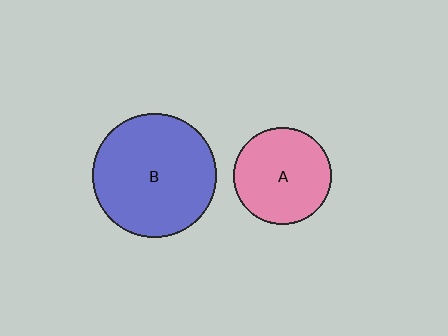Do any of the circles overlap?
No, none of the circles overlap.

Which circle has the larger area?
Circle B (blue).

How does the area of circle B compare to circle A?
Approximately 1.6 times.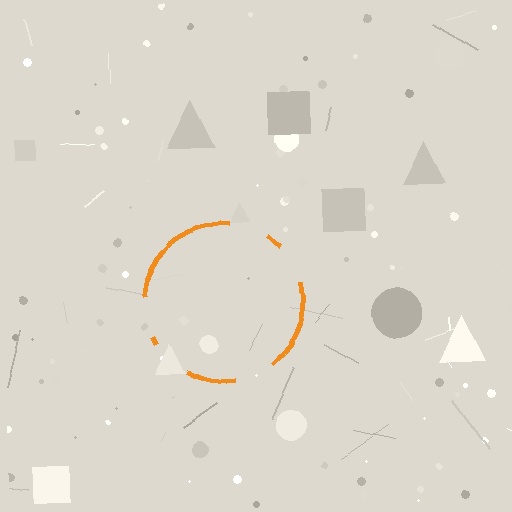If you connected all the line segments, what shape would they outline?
They would outline a circle.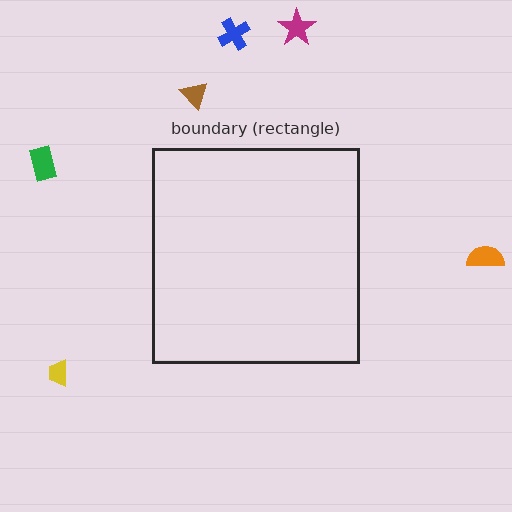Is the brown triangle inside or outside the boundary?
Outside.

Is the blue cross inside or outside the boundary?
Outside.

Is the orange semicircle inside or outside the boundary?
Outside.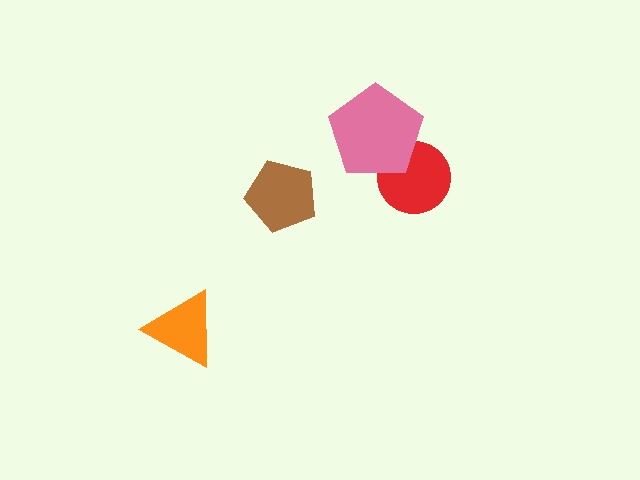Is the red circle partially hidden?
Yes, it is partially covered by another shape.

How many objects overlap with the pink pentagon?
1 object overlaps with the pink pentagon.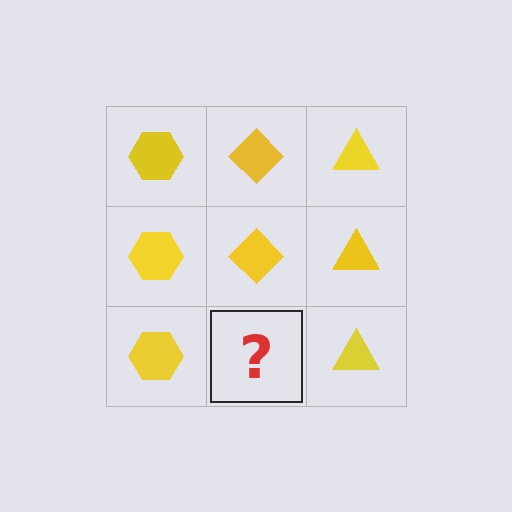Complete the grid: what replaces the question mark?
The question mark should be replaced with a yellow diamond.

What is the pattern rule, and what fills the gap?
The rule is that each column has a consistent shape. The gap should be filled with a yellow diamond.